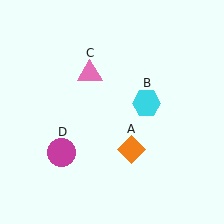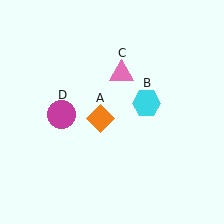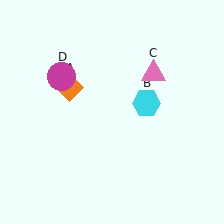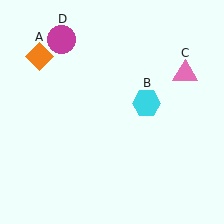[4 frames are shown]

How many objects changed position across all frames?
3 objects changed position: orange diamond (object A), pink triangle (object C), magenta circle (object D).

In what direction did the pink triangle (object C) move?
The pink triangle (object C) moved right.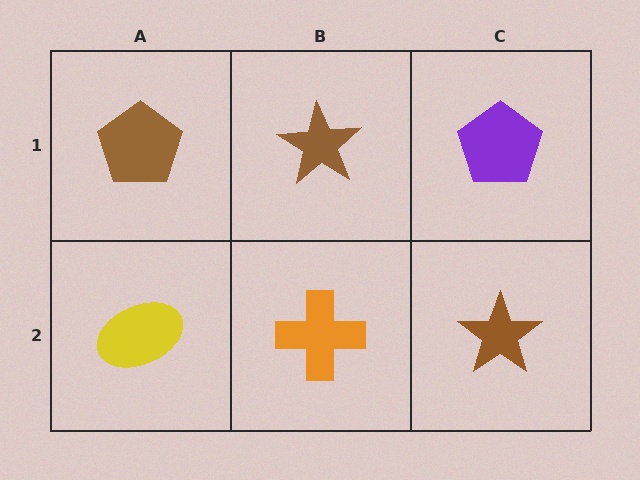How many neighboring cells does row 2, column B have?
3.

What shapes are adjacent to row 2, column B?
A brown star (row 1, column B), a yellow ellipse (row 2, column A), a brown star (row 2, column C).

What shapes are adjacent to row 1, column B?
An orange cross (row 2, column B), a brown pentagon (row 1, column A), a purple pentagon (row 1, column C).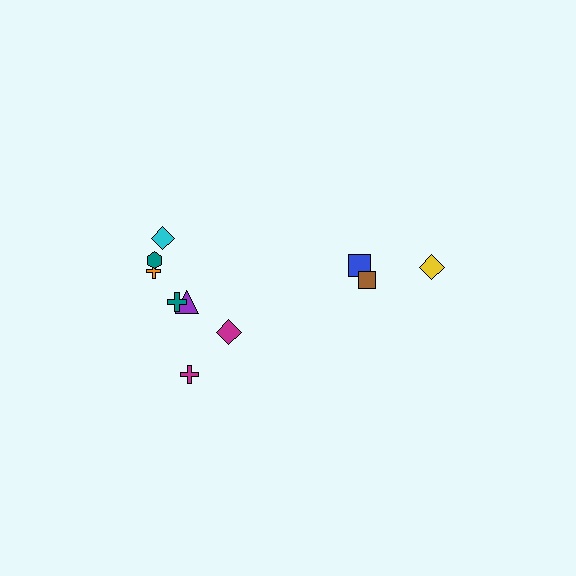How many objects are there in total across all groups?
There are 10 objects.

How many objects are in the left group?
There are 7 objects.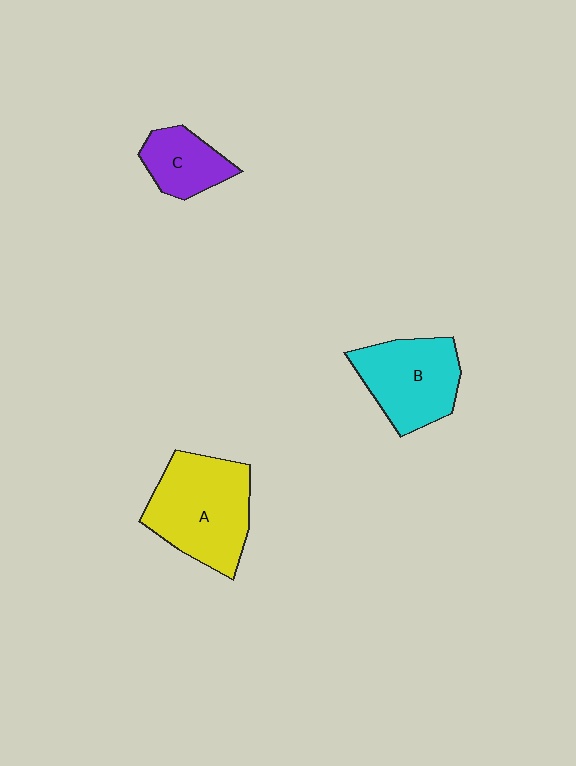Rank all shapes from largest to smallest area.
From largest to smallest: A (yellow), B (cyan), C (purple).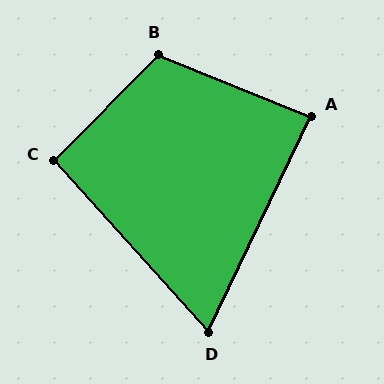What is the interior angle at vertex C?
Approximately 93 degrees (approximately right).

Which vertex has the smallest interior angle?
D, at approximately 67 degrees.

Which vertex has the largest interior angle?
B, at approximately 113 degrees.